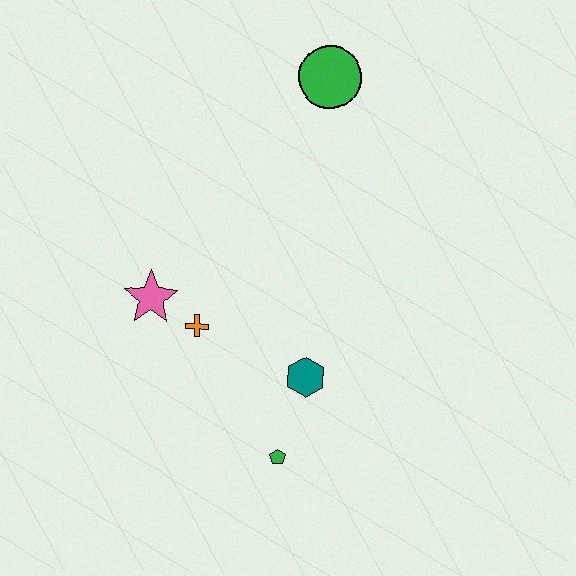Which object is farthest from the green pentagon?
The green circle is farthest from the green pentagon.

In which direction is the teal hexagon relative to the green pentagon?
The teal hexagon is above the green pentagon.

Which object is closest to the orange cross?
The pink star is closest to the orange cross.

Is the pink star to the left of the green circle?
Yes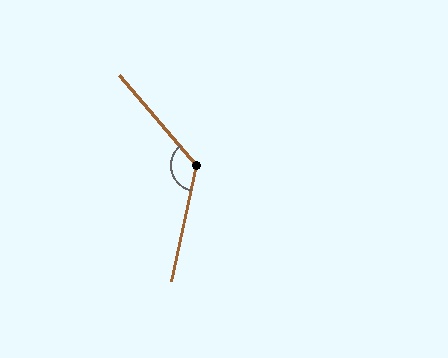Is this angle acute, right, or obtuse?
It is obtuse.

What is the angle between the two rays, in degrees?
Approximately 127 degrees.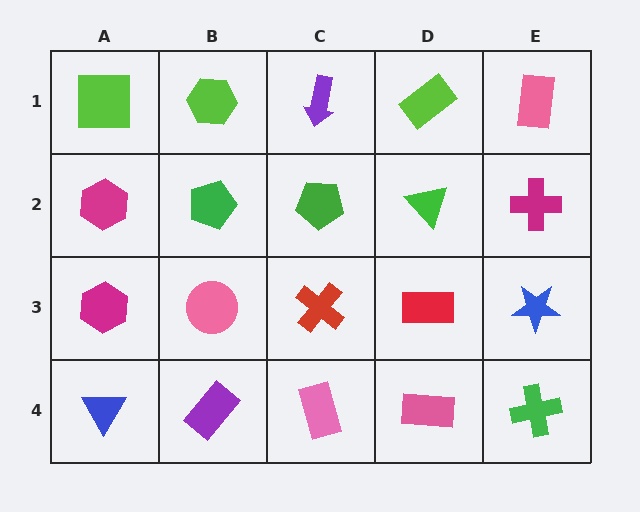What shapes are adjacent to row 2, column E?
A pink rectangle (row 1, column E), a blue star (row 3, column E), a green triangle (row 2, column D).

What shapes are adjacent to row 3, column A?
A magenta hexagon (row 2, column A), a blue triangle (row 4, column A), a pink circle (row 3, column B).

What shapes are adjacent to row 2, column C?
A purple arrow (row 1, column C), a red cross (row 3, column C), a green pentagon (row 2, column B), a green triangle (row 2, column D).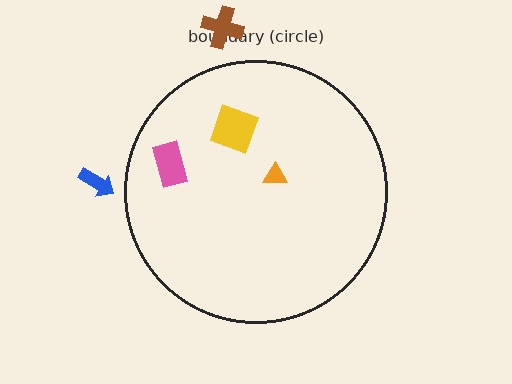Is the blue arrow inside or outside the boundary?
Outside.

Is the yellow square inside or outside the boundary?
Inside.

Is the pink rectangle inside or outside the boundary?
Inside.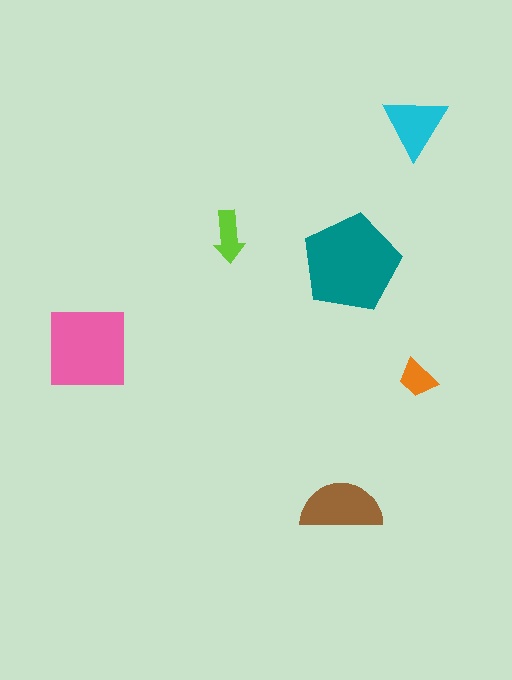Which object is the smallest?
The orange trapezoid.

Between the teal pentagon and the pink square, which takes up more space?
The teal pentagon.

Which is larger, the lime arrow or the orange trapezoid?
The lime arrow.